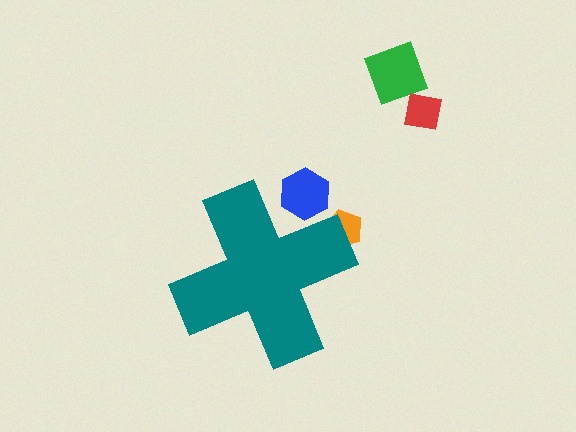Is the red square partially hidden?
No, the red square is fully visible.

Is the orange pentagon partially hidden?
Yes, the orange pentagon is partially hidden behind the teal cross.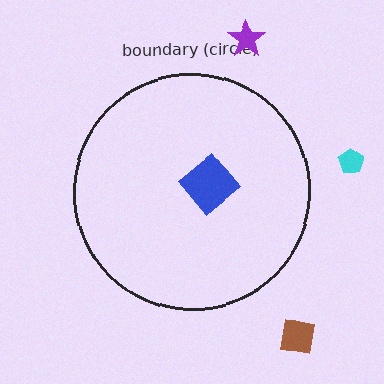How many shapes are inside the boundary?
1 inside, 3 outside.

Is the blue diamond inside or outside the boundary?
Inside.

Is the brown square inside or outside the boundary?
Outside.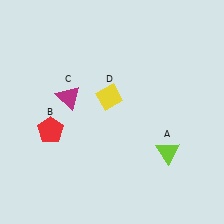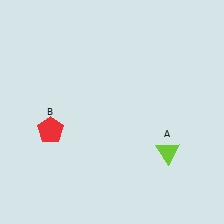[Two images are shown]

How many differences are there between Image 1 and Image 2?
There are 2 differences between the two images.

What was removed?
The yellow diamond (D), the magenta triangle (C) were removed in Image 2.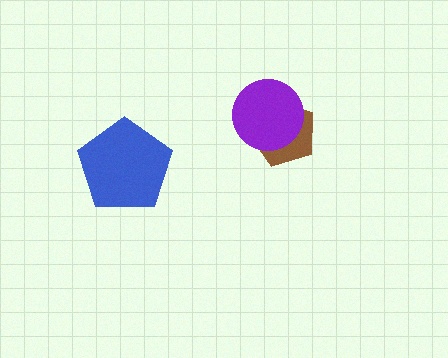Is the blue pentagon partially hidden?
No, no other shape covers it.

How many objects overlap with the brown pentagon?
1 object overlaps with the brown pentagon.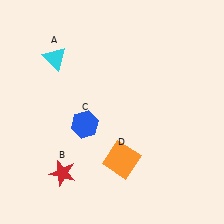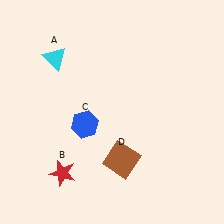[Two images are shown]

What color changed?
The square (D) changed from orange in Image 1 to brown in Image 2.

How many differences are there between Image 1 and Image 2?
There is 1 difference between the two images.